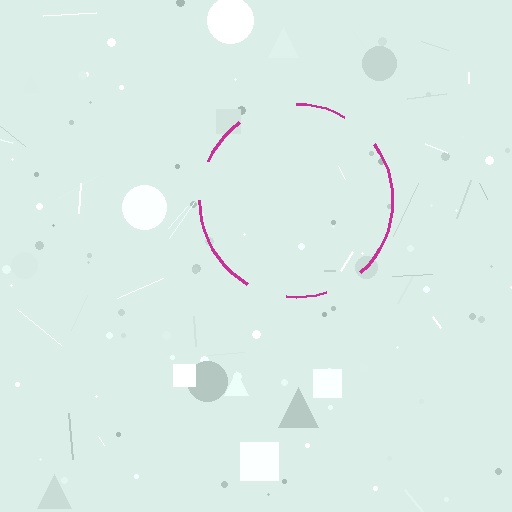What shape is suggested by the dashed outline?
The dashed outline suggests a circle.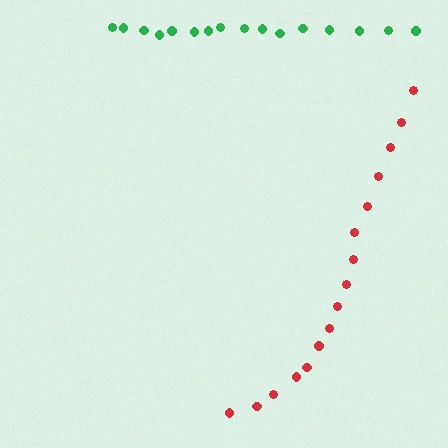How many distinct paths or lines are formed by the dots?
There are 2 distinct paths.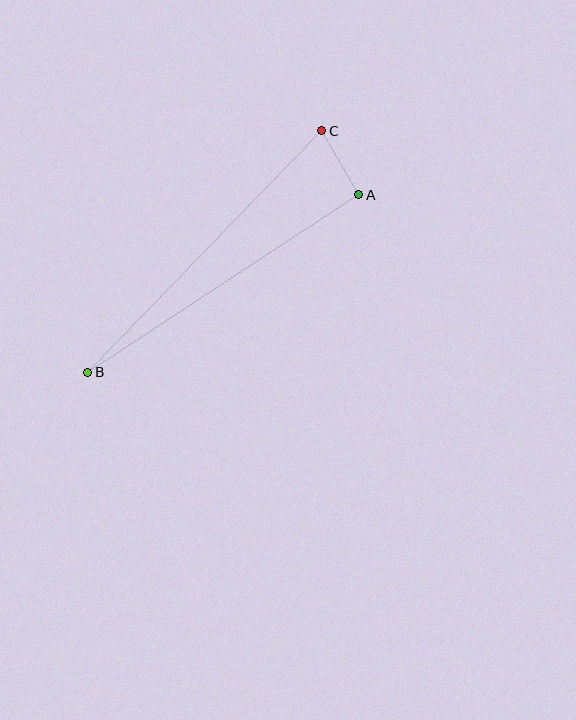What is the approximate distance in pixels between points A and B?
The distance between A and B is approximately 324 pixels.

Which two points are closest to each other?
Points A and C are closest to each other.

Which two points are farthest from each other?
Points B and C are farthest from each other.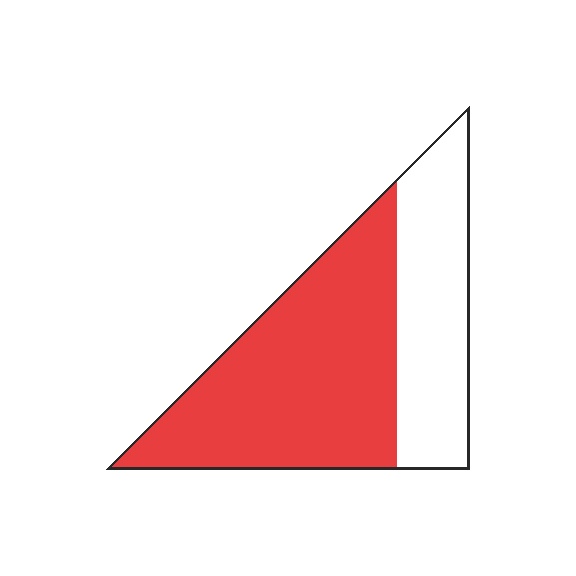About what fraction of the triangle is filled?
About five eighths (5/8).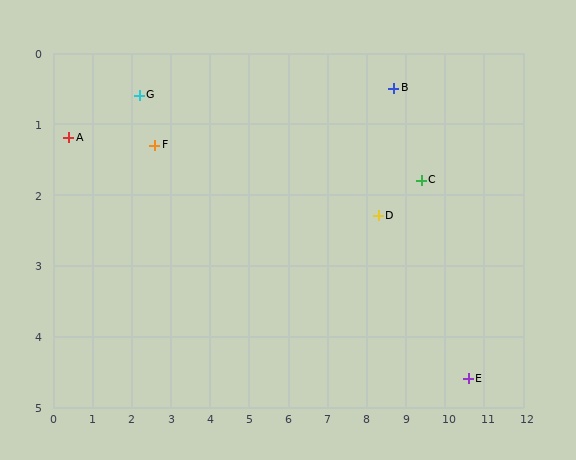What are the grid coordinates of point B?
Point B is at approximately (8.7, 0.5).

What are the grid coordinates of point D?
Point D is at approximately (8.3, 2.3).